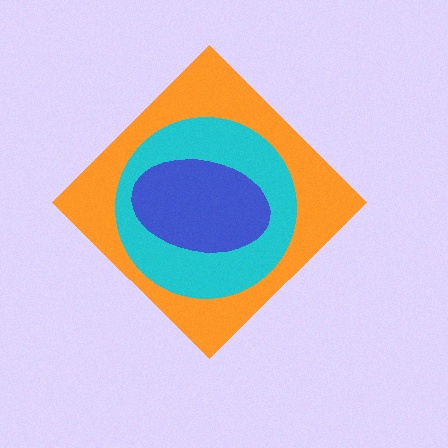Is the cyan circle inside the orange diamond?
Yes.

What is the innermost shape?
The blue ellipse.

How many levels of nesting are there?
3.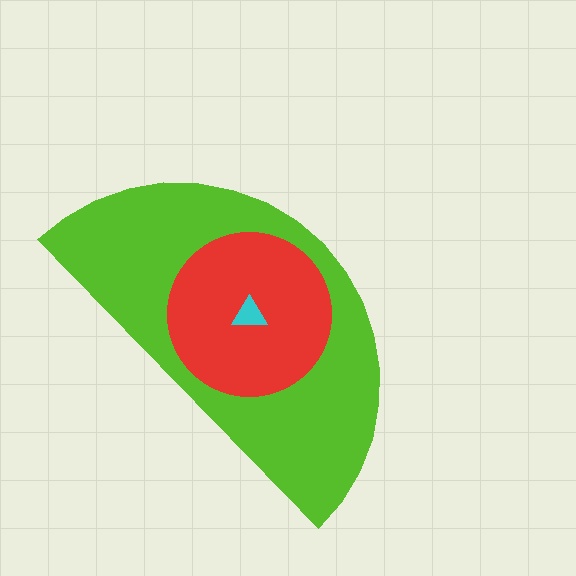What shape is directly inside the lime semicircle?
The red circle.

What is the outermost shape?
The lime semicircle.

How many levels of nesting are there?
3.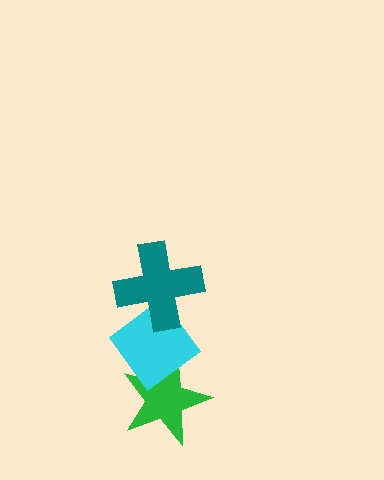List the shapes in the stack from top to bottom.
From top to bottom: the teal cross, the cyan diamond, the green star.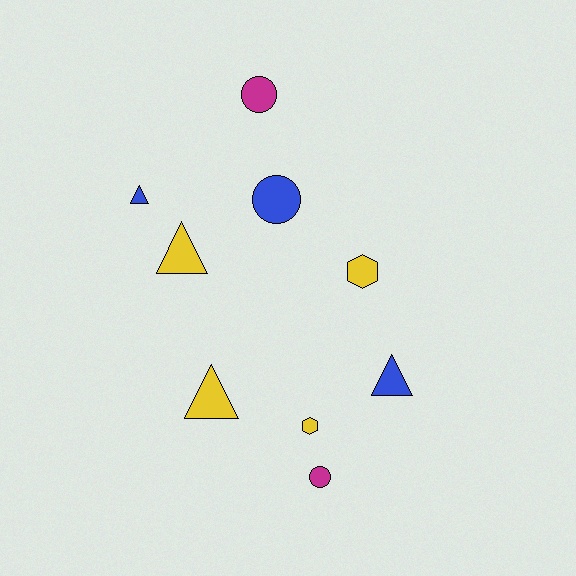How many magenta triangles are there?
There are no magenta triangles.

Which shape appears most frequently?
Triangle, with 4 objects.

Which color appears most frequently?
Yellow, with 4 objects.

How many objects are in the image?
There are 9 objects.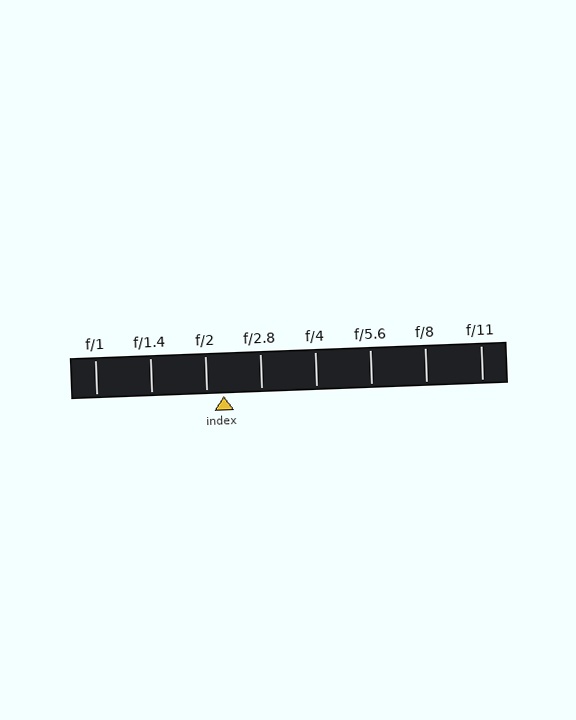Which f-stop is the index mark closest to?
The index mark is closest to f/2.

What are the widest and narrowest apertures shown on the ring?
The widest aperture shown is f/1 and the narrowest is f/11.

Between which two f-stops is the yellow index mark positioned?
The index mark is between f/2 and f/2.8.